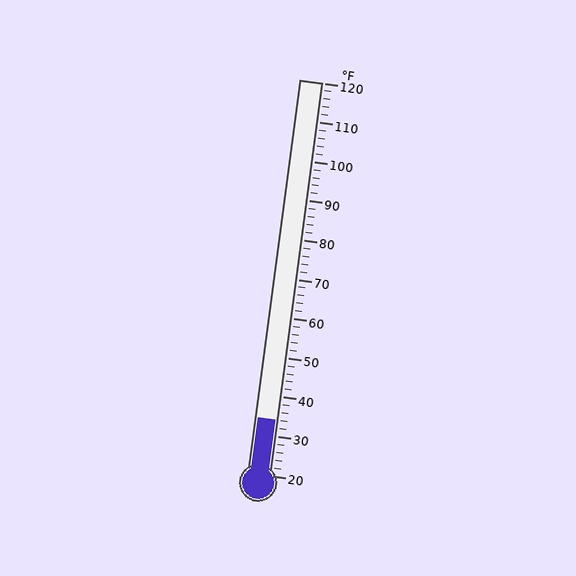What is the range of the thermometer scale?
The thermometer scale ranges from 20°F to 120°F.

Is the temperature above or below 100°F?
The temperature is below 100°F.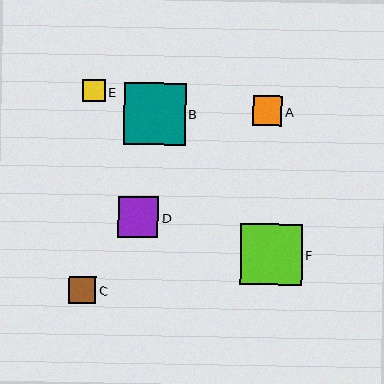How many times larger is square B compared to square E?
Square B is approximately 2.7 times the size of square E.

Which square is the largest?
Square B is the largest with a size of approximately 61 pixels.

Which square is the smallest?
Square E is the smallest with a size of approximately 23 pixels.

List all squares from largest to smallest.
From largest to smallest: B, F, D, A, C, E.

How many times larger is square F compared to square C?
Square F is approximately 2.3 times the size of square C.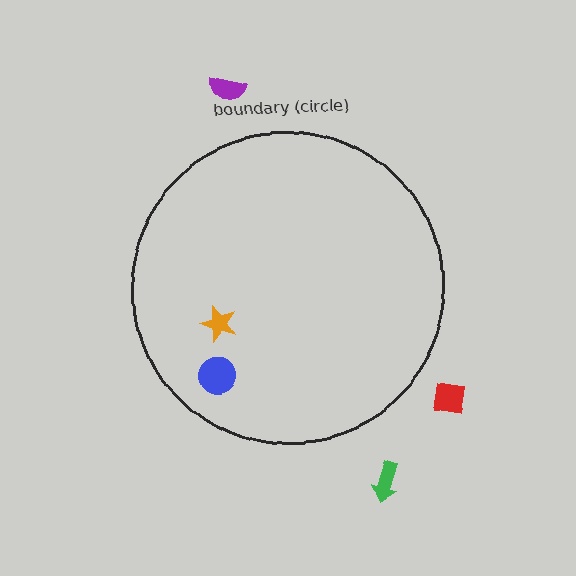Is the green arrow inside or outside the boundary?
Outside.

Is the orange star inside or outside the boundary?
Inside.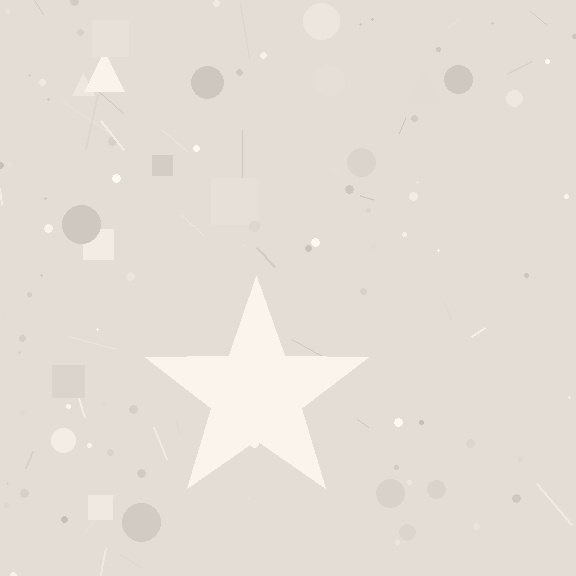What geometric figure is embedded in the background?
A star is embedded in the background.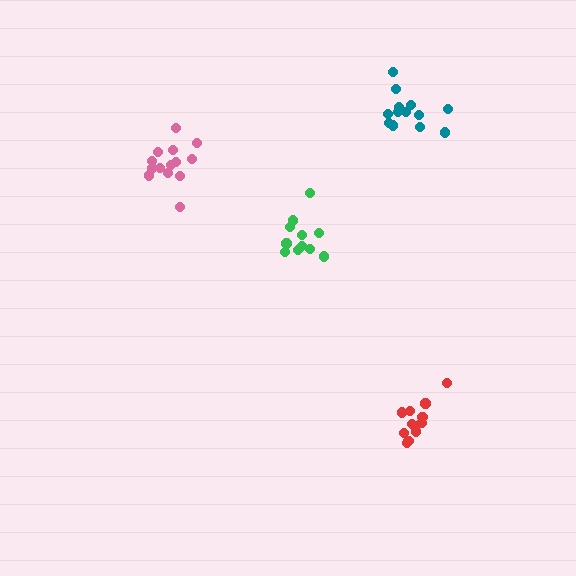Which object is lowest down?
The red cluster is bottommost.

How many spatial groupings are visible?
There are 4 spatial groupings.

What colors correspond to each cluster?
The clusters are colored: green, pink, teal, red.